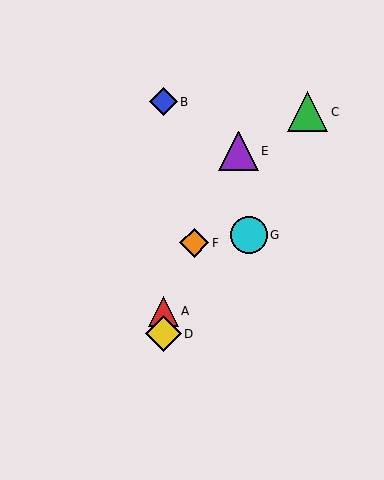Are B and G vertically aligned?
No, B is at x≈163 and G is at x≈249.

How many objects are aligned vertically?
3 objects (A, B, D) are aligned vertically.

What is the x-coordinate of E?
Object E is at x≈238.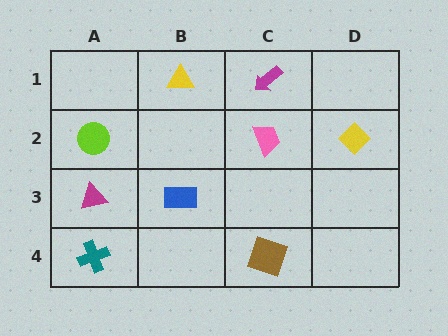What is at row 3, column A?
A magenta triangle.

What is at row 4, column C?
A brown square.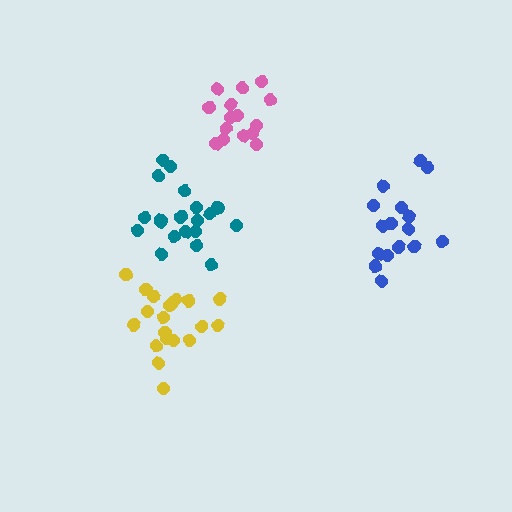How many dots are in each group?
Group 1: 21 dots, Group 2: 20 dots, Group 3: 15 dots, Group 4: 17 dots (73 total).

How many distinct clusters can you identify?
There are 4 distinct clusters.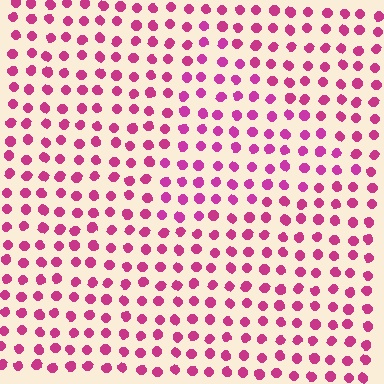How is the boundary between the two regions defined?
The boundary is defined purely by a slight shift in hue (about 14 degrees). Spacing, size, and orientation are identical on both sides.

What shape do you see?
I see a triangle.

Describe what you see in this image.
The image is filled with small magenta elements in a uniform arrangement. A triangle-shaped region is visible where the elements are tinted to a slightly different hue, forming a subtle color boundary.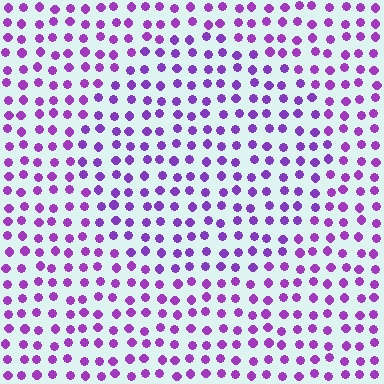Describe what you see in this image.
The image is filled with small purple elements in a uniform arrangement. A circle-shaped region is visible where the elements are tinted to a slightly different hue, forming a subtle color boundary.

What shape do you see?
I see a circle.